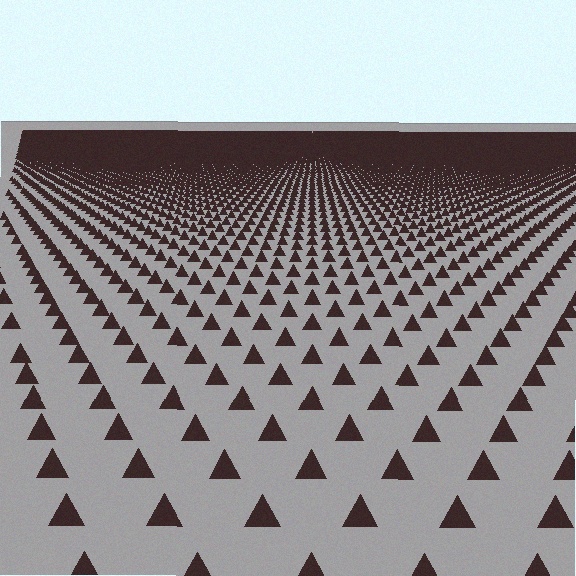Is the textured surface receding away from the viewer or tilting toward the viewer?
The surface is receding away from the viewer. Texture elements get smaller and denser toward the top.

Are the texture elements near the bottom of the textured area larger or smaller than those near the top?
Larger. Near the bottom, elements are closer to the viewer and appear at a bigger on-screen size.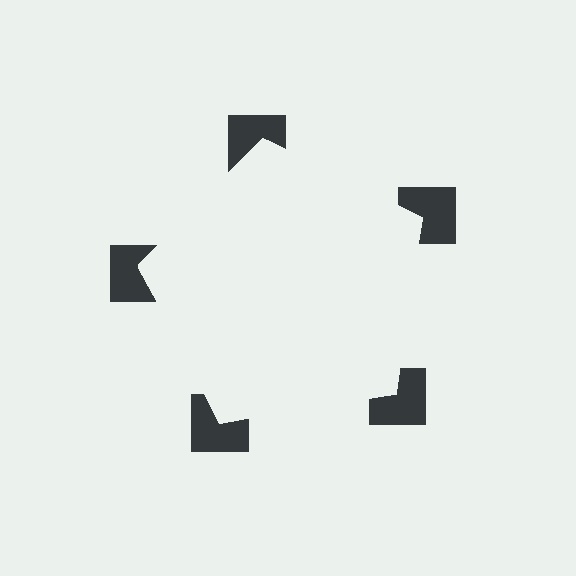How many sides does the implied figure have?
5 sides.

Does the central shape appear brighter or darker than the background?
It typically appears slightly brighter than the background, even though no actual brightness change is drawn.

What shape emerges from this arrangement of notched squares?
An illusory pentagon — its edges are inferred from the aligned wedge cuts in the notched squares, not physically drawn.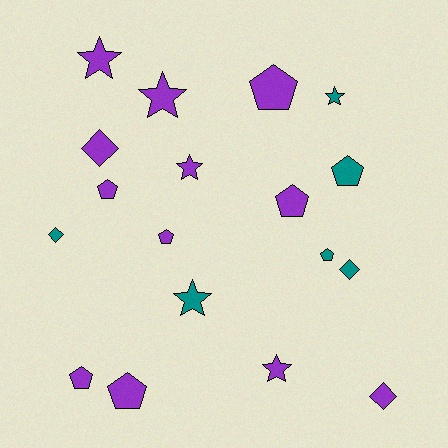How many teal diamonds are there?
There are 2 teal diamonds.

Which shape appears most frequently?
Pentagon, with 8 objects.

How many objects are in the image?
There are 18 objects.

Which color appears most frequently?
Purple, with 12 objects.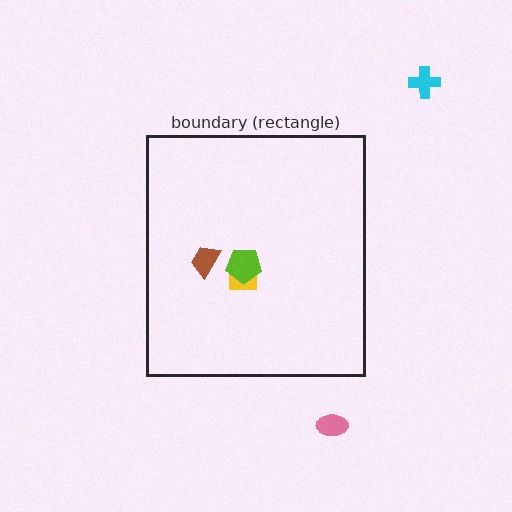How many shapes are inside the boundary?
3 inside, 2 outside.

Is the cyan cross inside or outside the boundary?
Outside.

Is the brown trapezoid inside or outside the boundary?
Inside.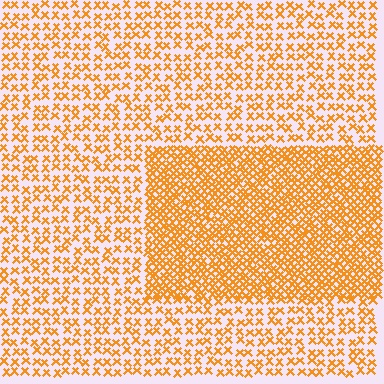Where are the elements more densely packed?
The elements are more densely packed inside the rectangle boundary.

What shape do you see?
I see a rectangle.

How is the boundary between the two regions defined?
The boundary is defined by a change in element density (approximately 2.2x ratio). All elements are the same color, size, and shape.